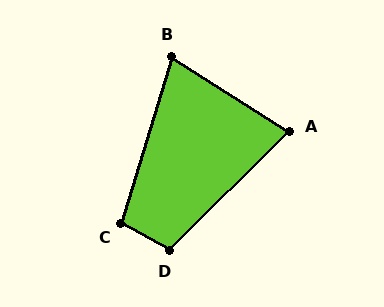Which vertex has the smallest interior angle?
B, at approximately 74 degrees.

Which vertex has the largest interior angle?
D, at approximately 106 degrees.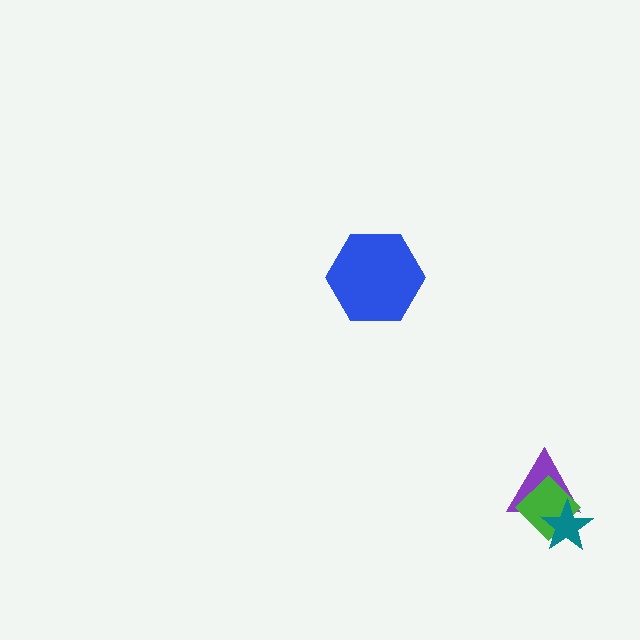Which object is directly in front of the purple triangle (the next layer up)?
The green diamond is directly in front of the purple triangle.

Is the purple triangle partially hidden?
Yes, it is partially covered by another shape.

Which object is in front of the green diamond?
The teal star is in front of the green diamond.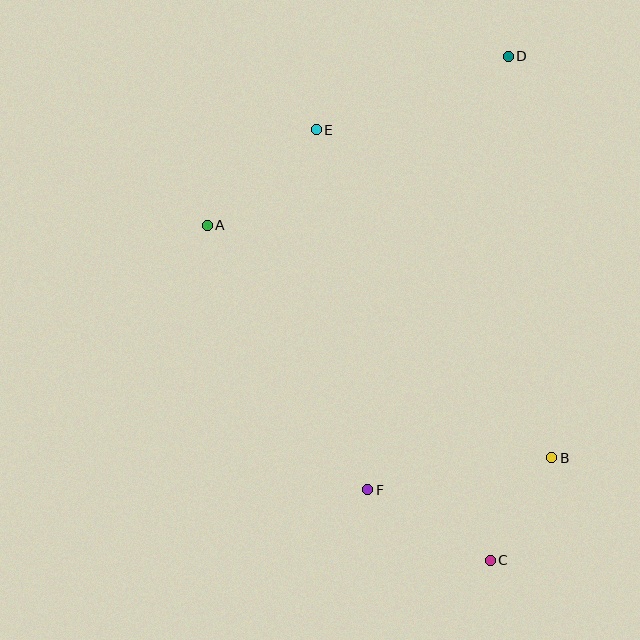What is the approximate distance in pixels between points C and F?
The distance between C and F is approximately 142 pixels.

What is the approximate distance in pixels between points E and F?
The distance between E and F is approximately 363 pixels.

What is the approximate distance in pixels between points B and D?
The distance between B and D is approximately 404 pixels.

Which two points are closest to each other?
Points B and C are closest to each other.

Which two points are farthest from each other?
Points C and D are farthest from each other.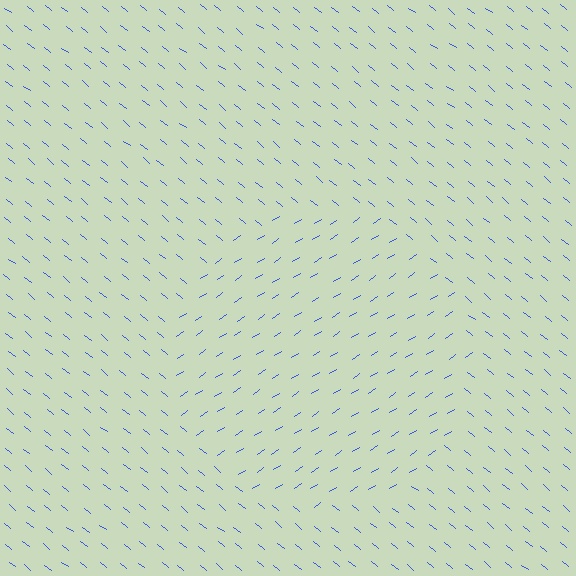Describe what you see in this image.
The image is filled with small blue line segments. A circle region in the image has lines oriented differently from the surrounding lines, creating a visible texture boundary.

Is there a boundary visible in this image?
Yes, there is a texture boundary formed by a change in line orientation.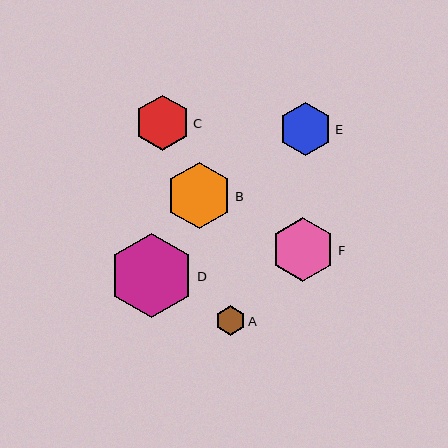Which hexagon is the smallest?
Hexagon A is the smallest with a size of approximately 30 pixels.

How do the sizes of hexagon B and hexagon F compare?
Hexagon B and hexagon F are approximately the same size.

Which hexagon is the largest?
Hexagon D is the largest with a size of approximately 84 pixels.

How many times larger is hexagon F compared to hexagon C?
Hexagon F is approximately 1.2 times the size of hexagon C.